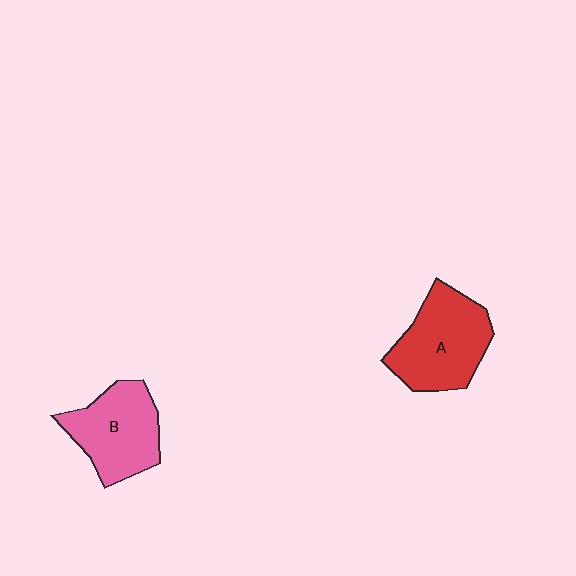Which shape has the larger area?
Shape A (red).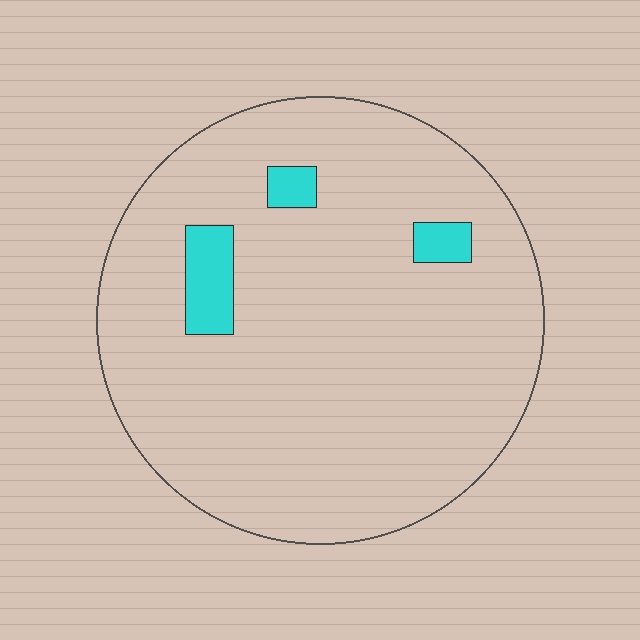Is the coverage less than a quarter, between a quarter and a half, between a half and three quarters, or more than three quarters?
Less than a quarter.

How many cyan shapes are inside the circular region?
3.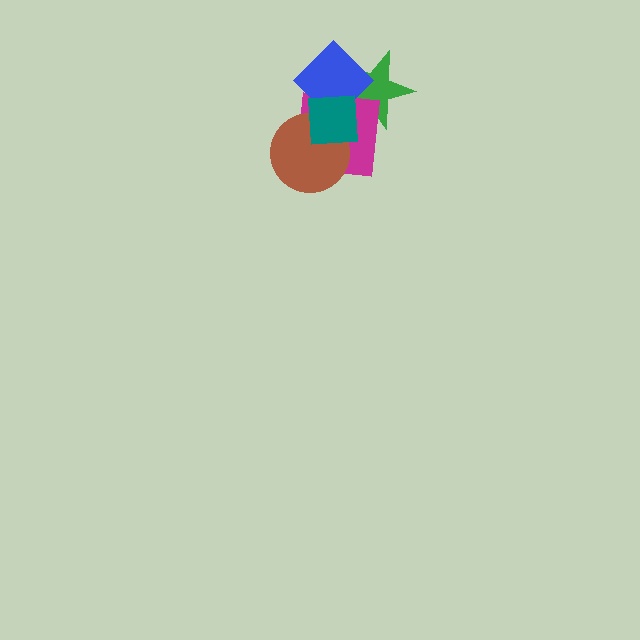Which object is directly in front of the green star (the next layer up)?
The magenta square is directly in front of the green star.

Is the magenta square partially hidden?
Yes, it is partially covered by another shape.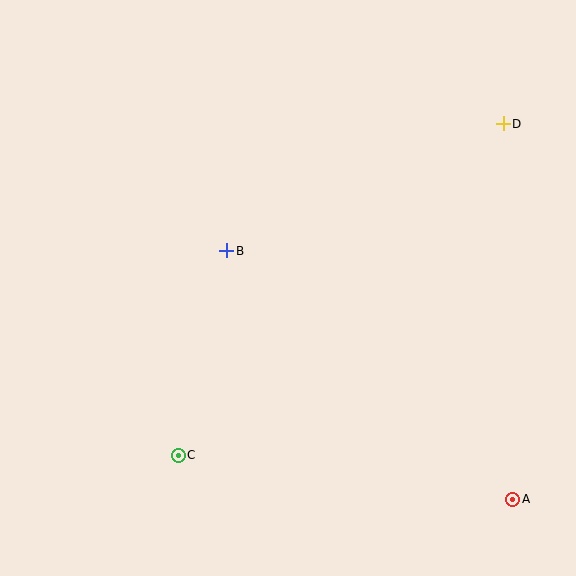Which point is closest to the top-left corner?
Point B is closest to the top-left corner.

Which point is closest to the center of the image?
Point B at (227, 251) is closest to the center.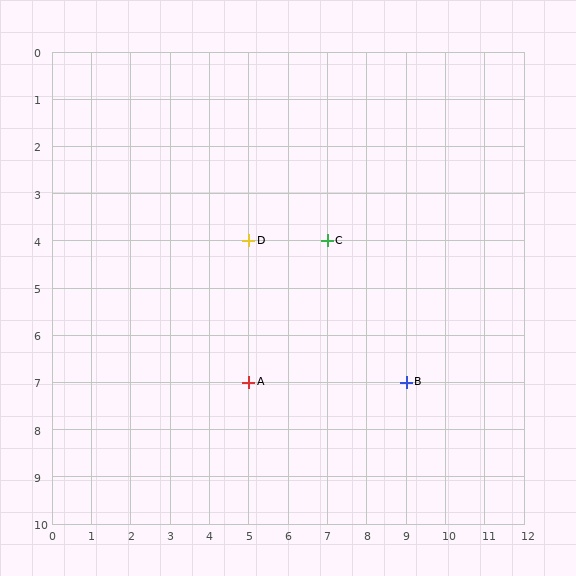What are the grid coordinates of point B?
Point B is at grid coordinates (9, 7).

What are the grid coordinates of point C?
Point C is at grid coordinates (7, 4).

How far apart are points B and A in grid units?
Points B and A are 4 columns apart.